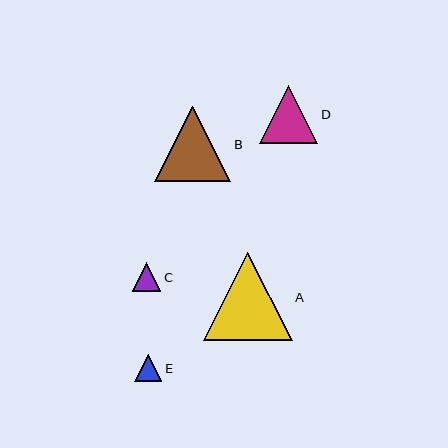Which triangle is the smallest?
Triangle E is the smallest with a size of approximately 27 pixels.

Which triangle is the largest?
Triangle A is the largest with a size of approximately 89 pixels.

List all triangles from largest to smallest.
From largest to smallest: A, B, D, C, E.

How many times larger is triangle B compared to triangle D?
Triangle B is approximately 1.3 times the size of triangle D.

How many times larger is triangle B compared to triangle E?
Triangle B is approximately 2.8 times the size of triangle E.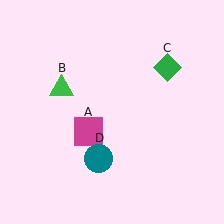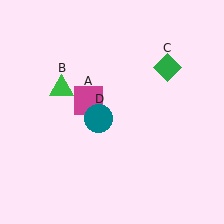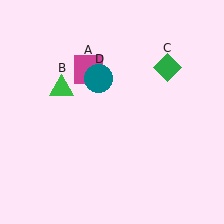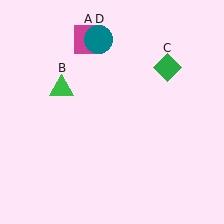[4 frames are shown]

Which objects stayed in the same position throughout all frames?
Green triangle (object B) and green diamond (object C) remained stationary.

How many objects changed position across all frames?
2 objects changed position: magenta square (object A), teal circle (object D).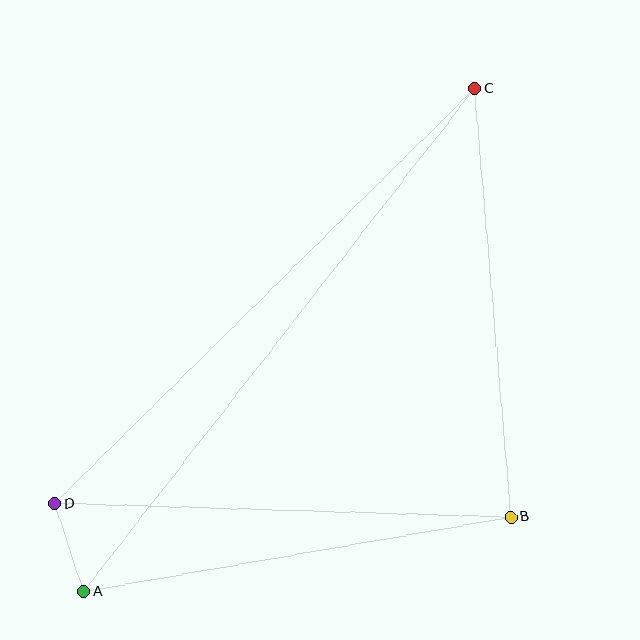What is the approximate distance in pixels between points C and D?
The distance between C and D is approximately 590 pixels.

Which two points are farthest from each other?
Points A and C are farthest from each other.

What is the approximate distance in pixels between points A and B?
The distance between A and B is approximately 434 pixels.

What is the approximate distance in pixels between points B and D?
The distance between B and D is approximately 456 pixels.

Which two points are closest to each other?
Points A and D are closest to each other.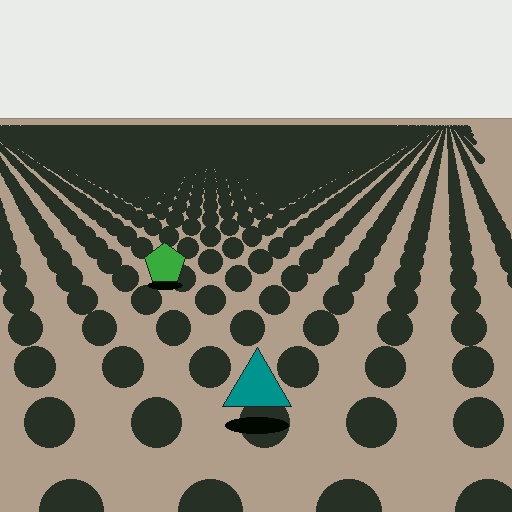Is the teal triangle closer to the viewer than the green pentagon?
Yes. The teal triangle is closer — you can tell from the texture gradient: the ground texture is coarser near it.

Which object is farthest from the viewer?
The green pentagon is farthest from the viewer. It appears smaller and the ground texture around it is denser.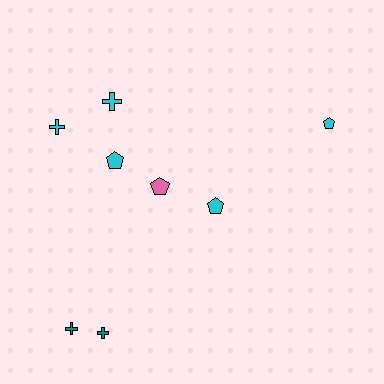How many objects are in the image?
There are 8 objects.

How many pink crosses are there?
There are no pink crosses.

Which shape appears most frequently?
Pentagon, with 4 objects.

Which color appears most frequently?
Cyan, with 5 objects.